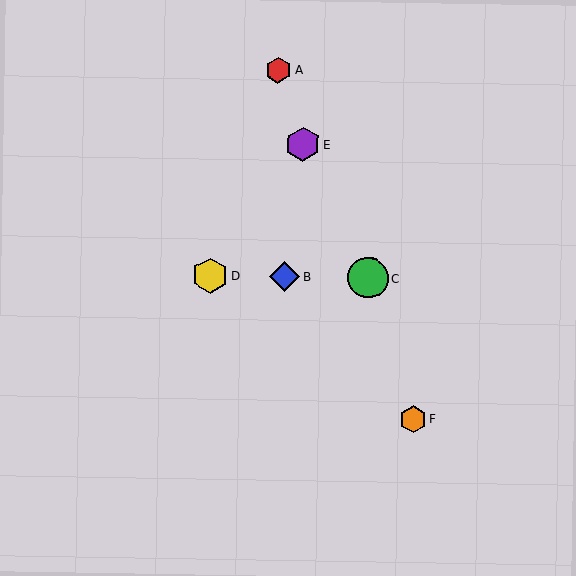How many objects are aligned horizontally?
3 objects (B, C, D) are aligned horizontally.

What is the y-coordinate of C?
Object C is at y≈278.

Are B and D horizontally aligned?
Yes, both are at y≈277.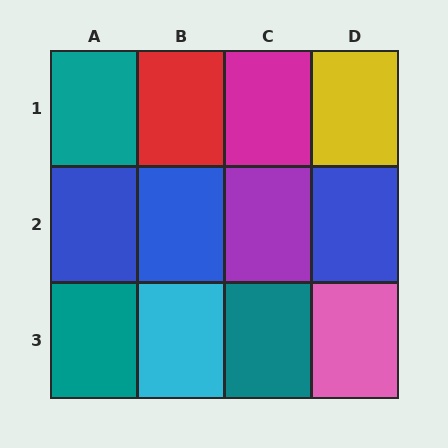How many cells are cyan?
1 cell is cyan.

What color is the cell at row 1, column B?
Red.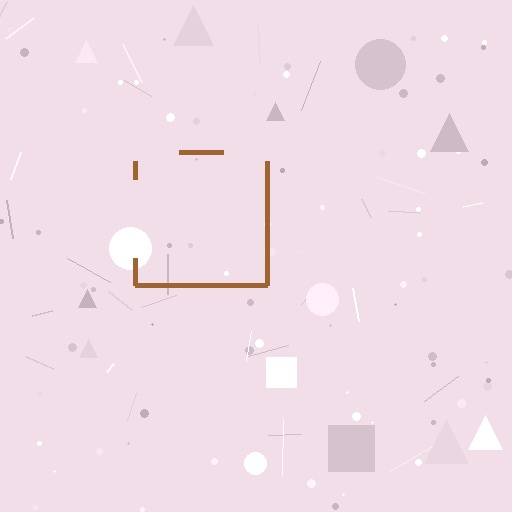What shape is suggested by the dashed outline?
The dashed outline suggests a square.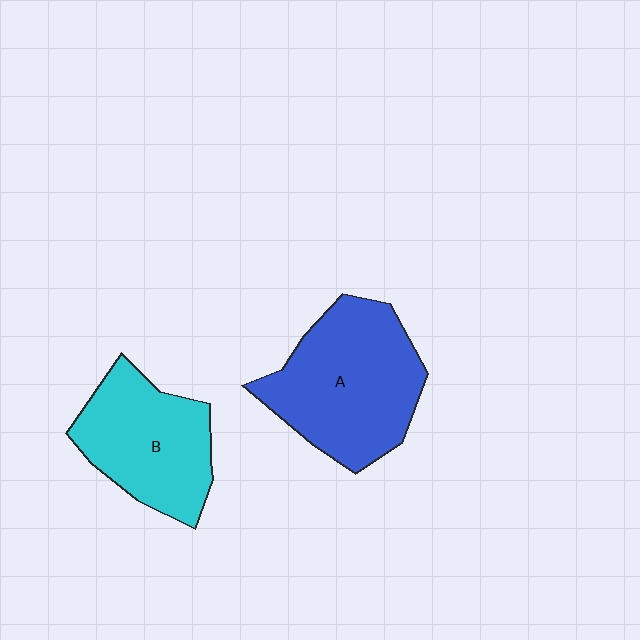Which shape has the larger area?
Shape A (blue).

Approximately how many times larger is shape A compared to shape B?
Approximately 1.3 times.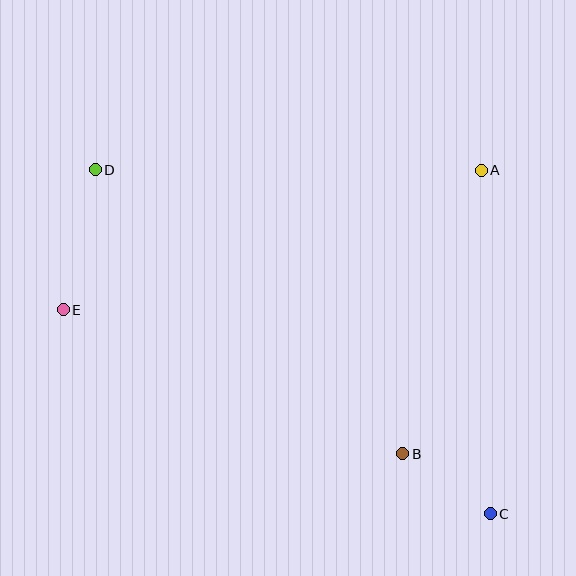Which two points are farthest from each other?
Points C and D are farthest from each other.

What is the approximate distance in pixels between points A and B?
The distance between A and B is approximately 294 pixels.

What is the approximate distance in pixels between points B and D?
The distance between B and D is approximately 419 pixels.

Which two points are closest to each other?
Points B and C are closest to each other.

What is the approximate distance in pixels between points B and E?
The distance between B and E is approximately 369 pixels.